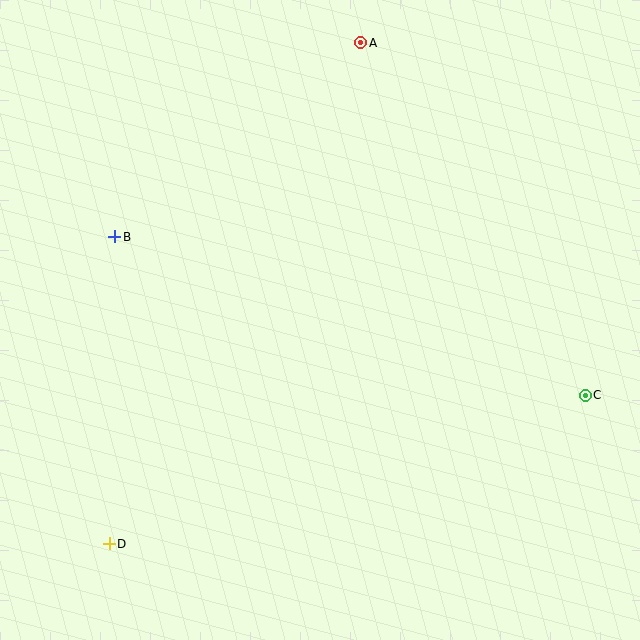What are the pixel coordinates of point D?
Point D is at (109, 544).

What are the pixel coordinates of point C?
Point C is at (585, 395).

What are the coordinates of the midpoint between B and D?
The midpoint between B and D is at (112, 390).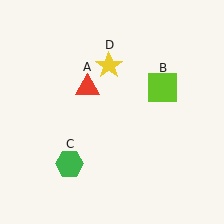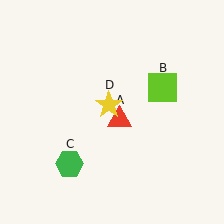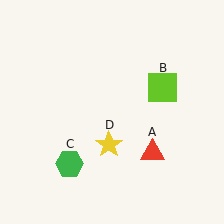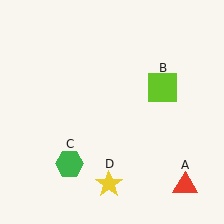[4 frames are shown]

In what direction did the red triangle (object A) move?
The red triangle (object A) moved down and to the right.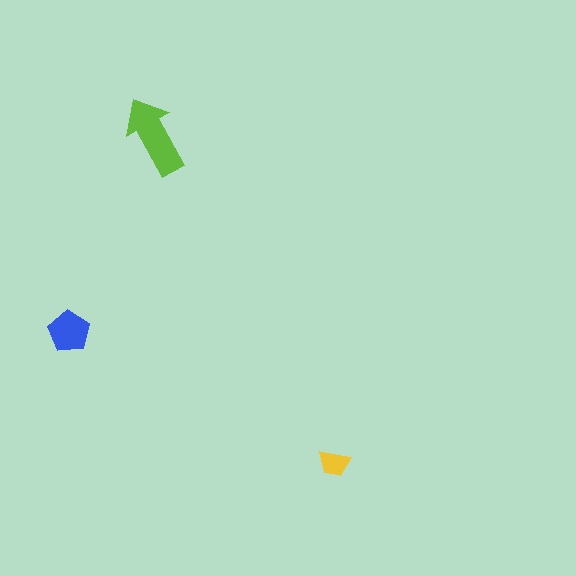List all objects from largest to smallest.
The lime arrow, the blue pentagon, the yellow trapezoid.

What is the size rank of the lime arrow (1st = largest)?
1st.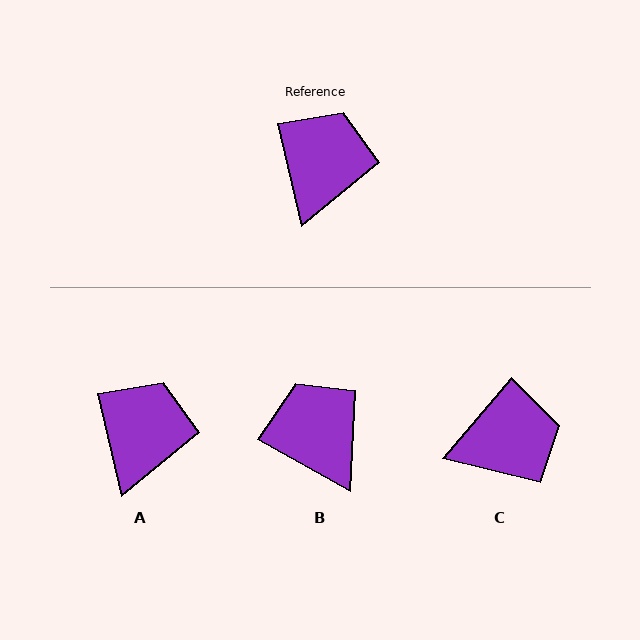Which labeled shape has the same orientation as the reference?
A.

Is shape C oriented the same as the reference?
No, it is off by about 54 degrees.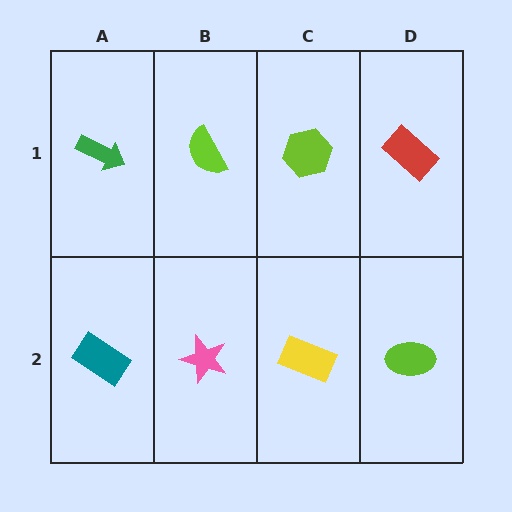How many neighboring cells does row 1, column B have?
3.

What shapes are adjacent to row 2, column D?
A red rectangle (row 1, column D), a yellow rectangle (row 2, column C).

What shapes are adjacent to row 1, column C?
A yellow rectangle (row 2, column C), a lime semicircle (row 1, column B), a red rectangle (row 1, column D).